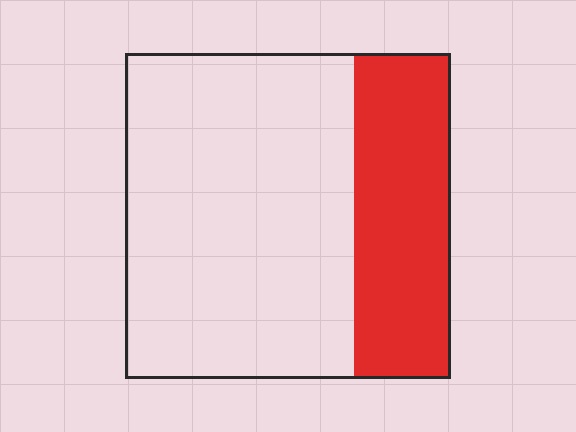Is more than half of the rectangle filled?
No.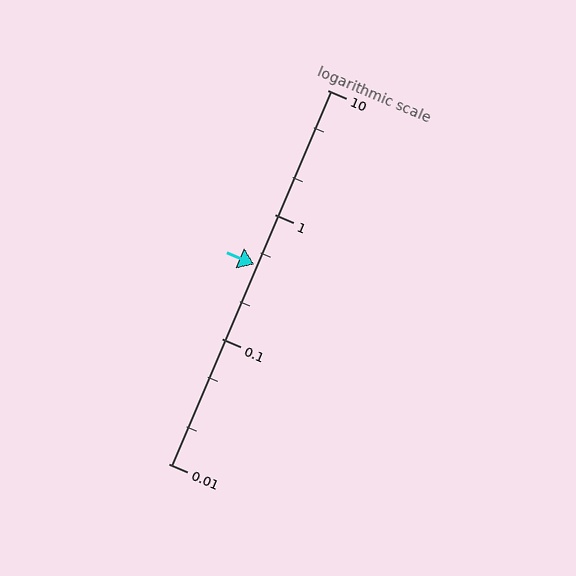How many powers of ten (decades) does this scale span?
The scale spans 3 decades, from 0.01 to 10.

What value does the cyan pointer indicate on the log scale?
The pointer indicates approximately 0.4.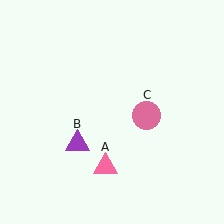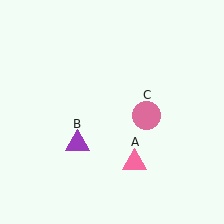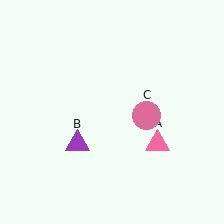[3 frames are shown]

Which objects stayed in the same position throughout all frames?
Purple triangle (object B) and pink circle (object C) remained stationary.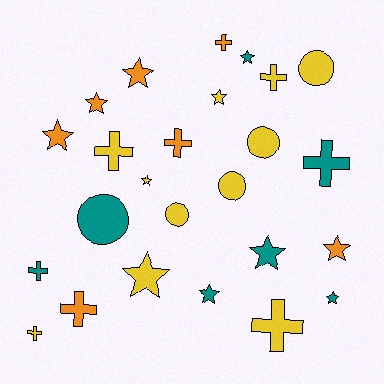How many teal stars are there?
There are 4 teal stars.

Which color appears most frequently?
Yellow, with 11 objects.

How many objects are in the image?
There are 25 objects.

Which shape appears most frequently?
Star, with 11 objects.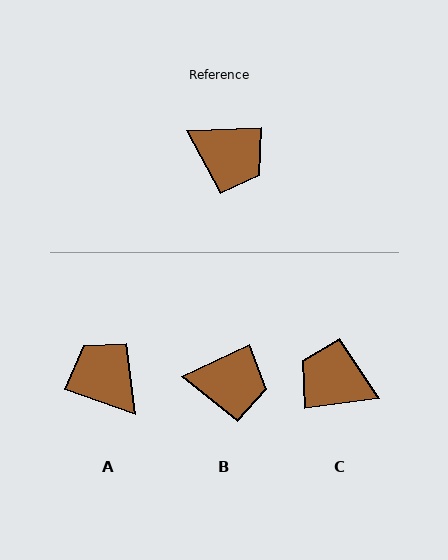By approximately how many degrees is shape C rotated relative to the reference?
Approximately 175 degrees clockwise.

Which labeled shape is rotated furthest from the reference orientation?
C, about 175 degrees away.